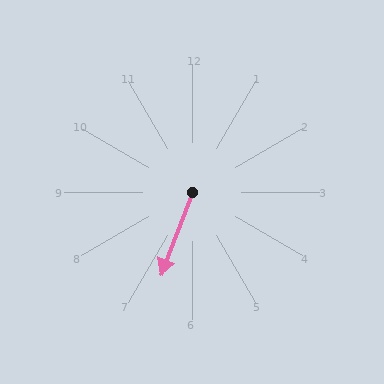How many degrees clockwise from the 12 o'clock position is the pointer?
Approximately 201 degrees.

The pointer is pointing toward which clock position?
Roughly 7 o'clock.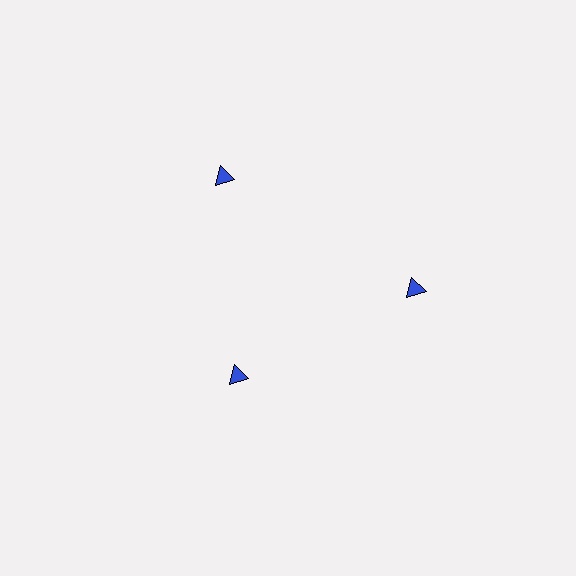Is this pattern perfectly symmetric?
No. The 3 blue triangles are arranged in a ring, but one element near the 7 o'clock position is pulled inward toward the center, breaking the 3-fold rotational symmetry.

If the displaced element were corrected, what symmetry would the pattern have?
It would have 3-fold rotational symmetry — the pattern would map onto itself every 120 degrees.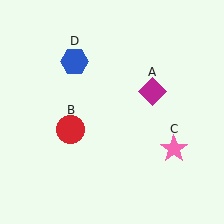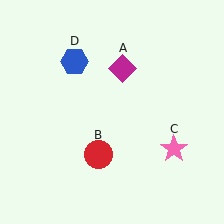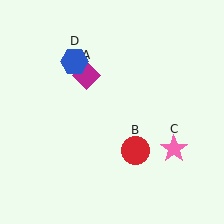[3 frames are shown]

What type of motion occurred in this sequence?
The magenta diamond (object A), red circle (object B) rotated counterclockwise around the center of the scene.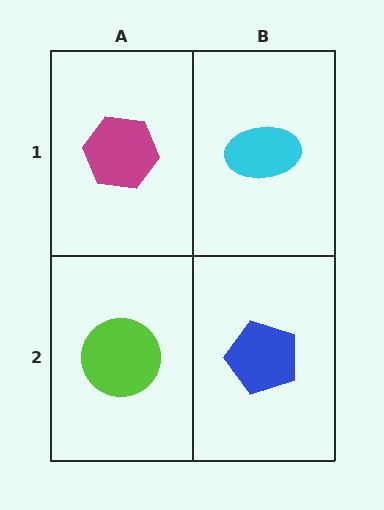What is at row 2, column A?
A lime circle.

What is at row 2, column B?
A blue pentagon.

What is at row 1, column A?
A magenta hexagon.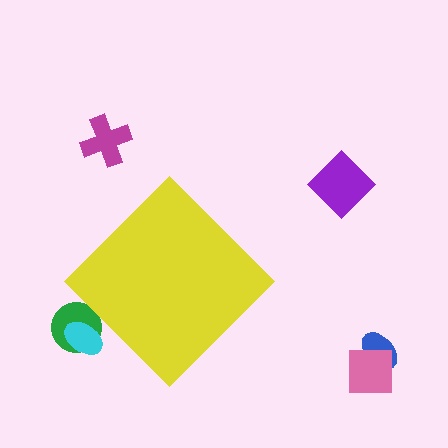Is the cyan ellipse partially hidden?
Yes, the cyan ellipse is partially hidden behind the yellow diamond.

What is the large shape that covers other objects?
A yellow diamond.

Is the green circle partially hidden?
Yes, the green circle is partially hidden behind the yellow diamond.